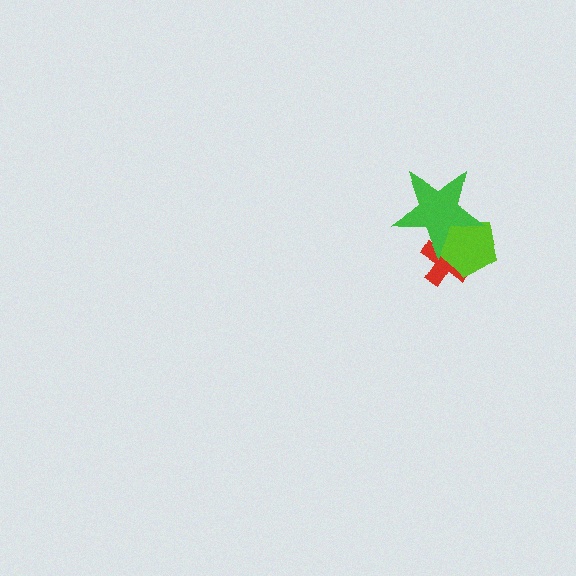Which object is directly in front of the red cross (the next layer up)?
The lime pentagon is directly in front of the red cross.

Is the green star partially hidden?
No, no other shape covers it.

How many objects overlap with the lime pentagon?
2 objects overlap with the lime pentagon.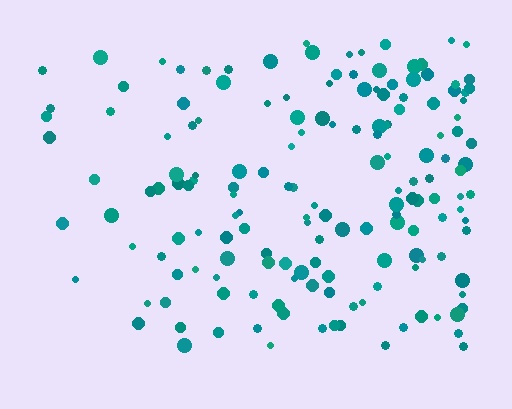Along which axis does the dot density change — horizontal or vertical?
Horizontal.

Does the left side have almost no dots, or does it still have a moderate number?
Still a moderate number, just noticeably fewer than the right.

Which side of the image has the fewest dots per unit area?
The left.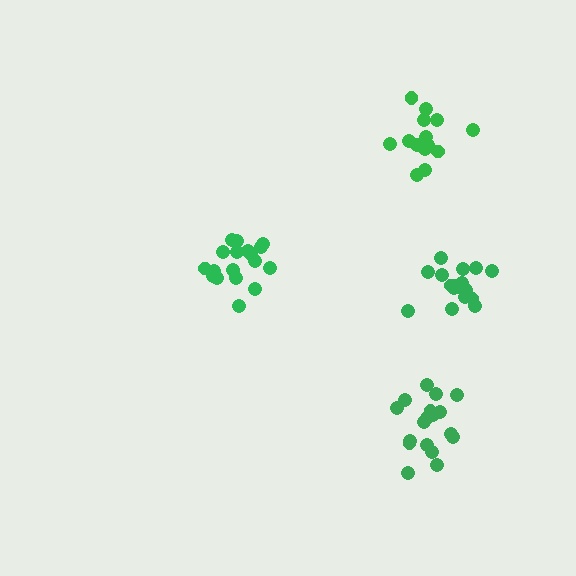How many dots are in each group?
Group 1: 14 dots, Group 2: 18 dots, Group 3: 18 dots, Group 4: 18 dots (68 total).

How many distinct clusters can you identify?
There are 4 distinct clusters.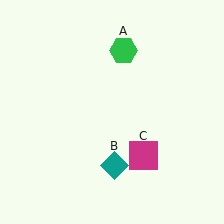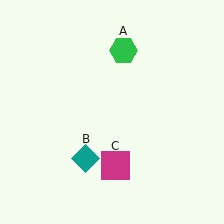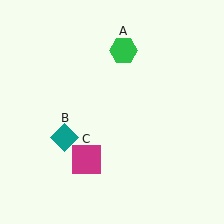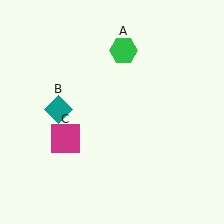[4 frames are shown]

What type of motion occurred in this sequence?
The teal diamond (object B), magenta square (object C) rotated clockwise around the center of the scene.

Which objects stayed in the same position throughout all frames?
Green hexagon (object A) remained stationary.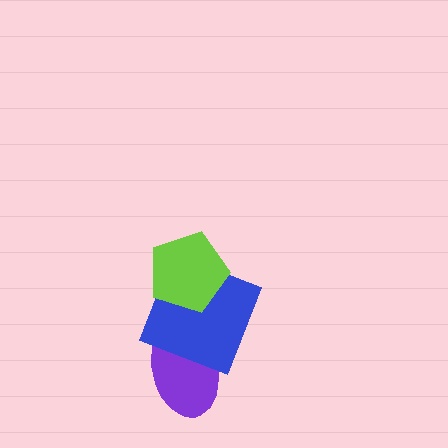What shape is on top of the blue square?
The lime pentagon is on top of the blue square.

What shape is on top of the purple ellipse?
The blue square is on top of the purple ellipse.